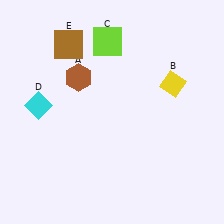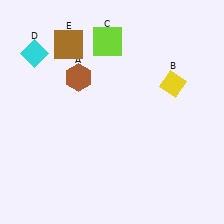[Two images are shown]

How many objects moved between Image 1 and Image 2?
1 object moved between the two images.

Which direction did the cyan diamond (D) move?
The cyan diamond (D) moved up.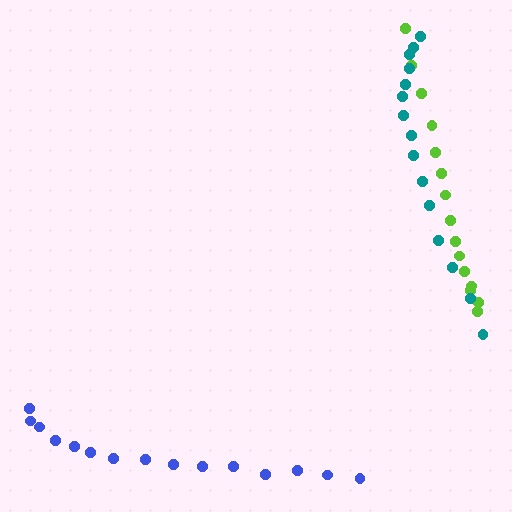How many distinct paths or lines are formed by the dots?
There are 3 distinct paths.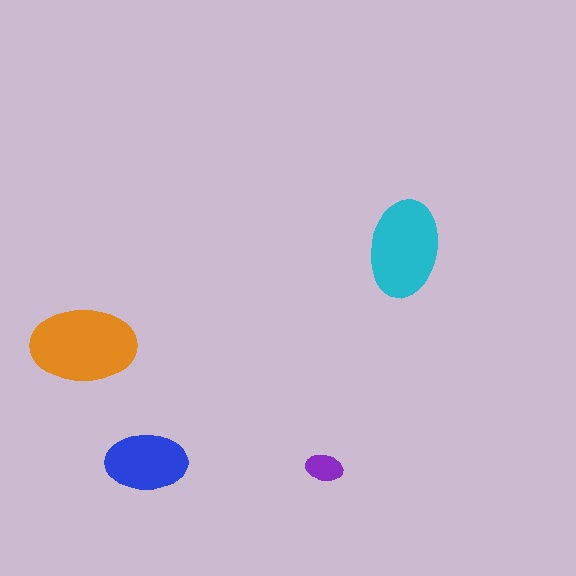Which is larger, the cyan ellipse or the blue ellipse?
The cyan one.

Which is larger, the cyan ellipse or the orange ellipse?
The orange one.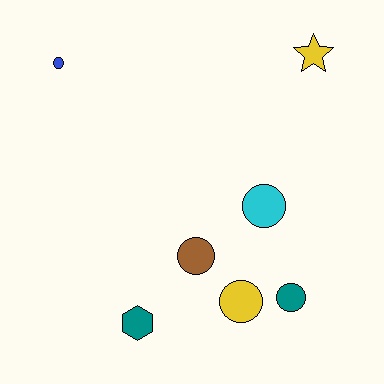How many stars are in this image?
There is 1 star.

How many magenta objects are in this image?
There are no magenta objects.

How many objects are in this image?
There are 7 objects.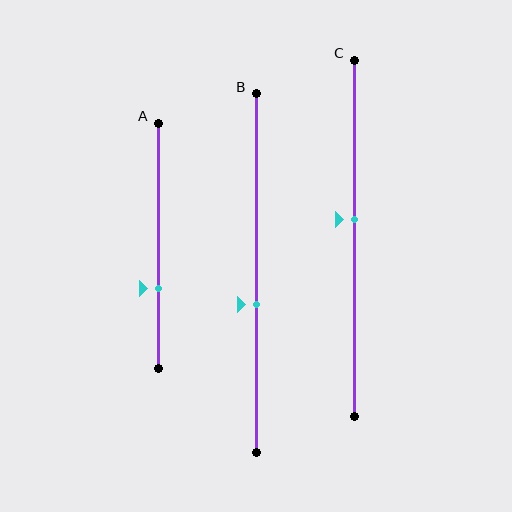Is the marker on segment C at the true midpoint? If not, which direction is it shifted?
No, the marker on segment C is shifted upward by about 5% of the segment length.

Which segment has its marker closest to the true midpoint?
Segment C has its marker closest to the true midpoint.